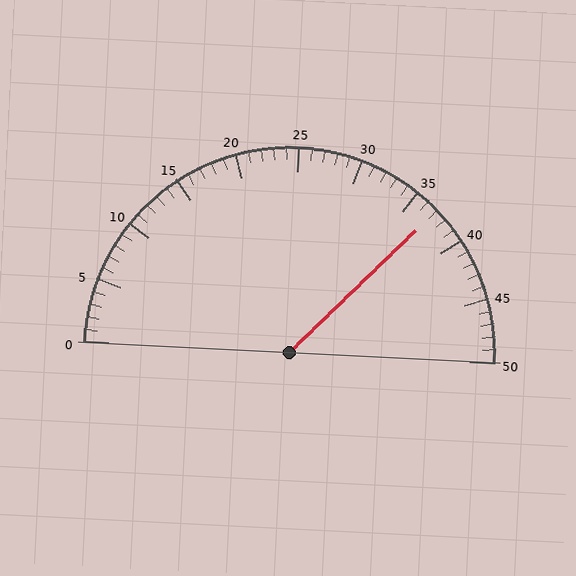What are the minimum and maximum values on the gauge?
The gauge ranges from 0 to 50.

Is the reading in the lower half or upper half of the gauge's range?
The reading is in the upper half of the range (0 to 50).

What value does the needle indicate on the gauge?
The needle indicates approximately 37.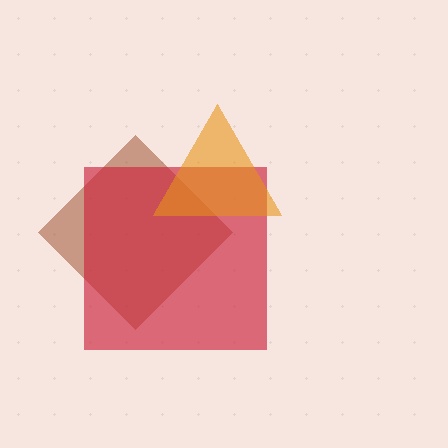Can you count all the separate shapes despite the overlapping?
Yes, there are 3 separate shapes.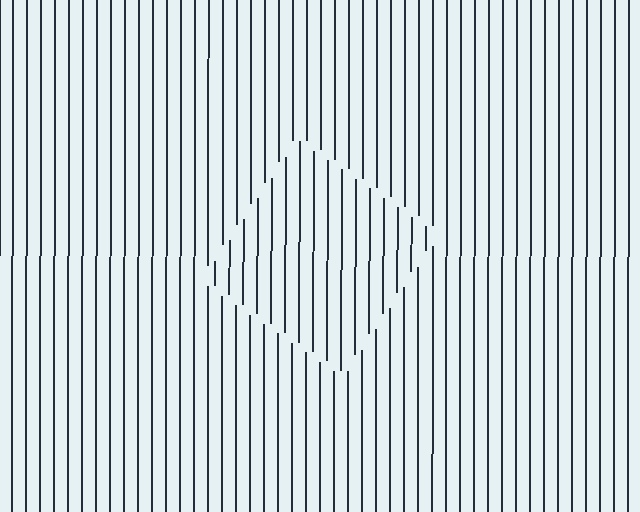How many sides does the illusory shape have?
4 sides — the line-ends trace a square.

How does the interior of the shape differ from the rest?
The interior of the shape contains the same grating, shifted by half a period — the contour is defined by the phase discontinuity where line-ends from the inner and outer gratings abut.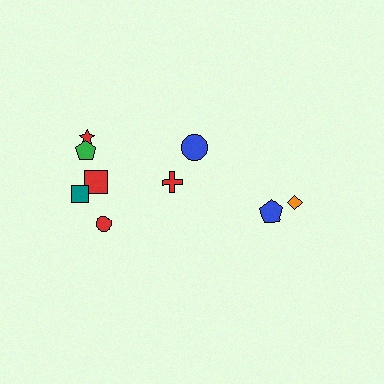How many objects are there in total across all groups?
There are 9 objects.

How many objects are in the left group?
There are 6 objects.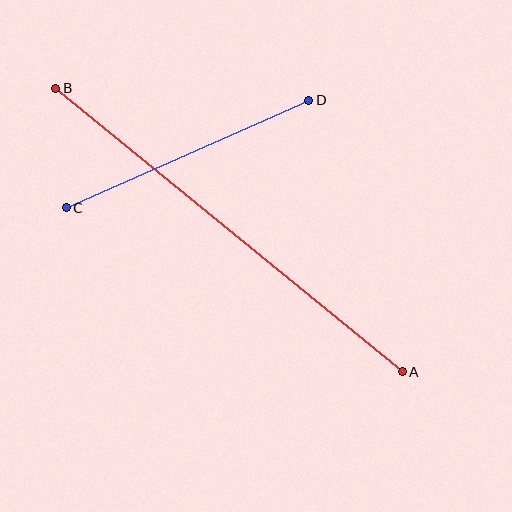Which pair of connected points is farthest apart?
Points A and B are farthest apart.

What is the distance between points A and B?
The distance is approximately 448 pixels.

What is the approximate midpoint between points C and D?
The midpoint is at approximately (187, 154) pixels.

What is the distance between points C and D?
The distance is approximately 265 pixels.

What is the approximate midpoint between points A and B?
The midpoint is at approximately (229, 230) pixels.